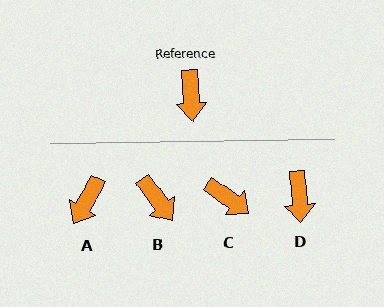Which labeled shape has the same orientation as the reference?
D.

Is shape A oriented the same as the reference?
No, it is off by about 34 degrees.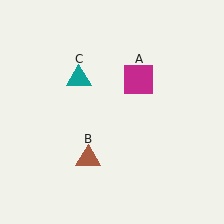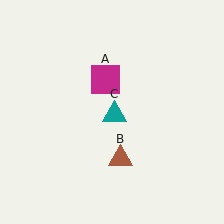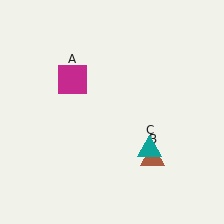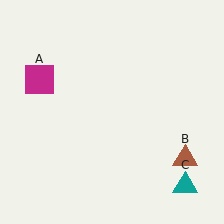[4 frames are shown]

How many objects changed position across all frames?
3 objects changed position: magenta square (object A), brown triangle (object B), teal triangle (object C).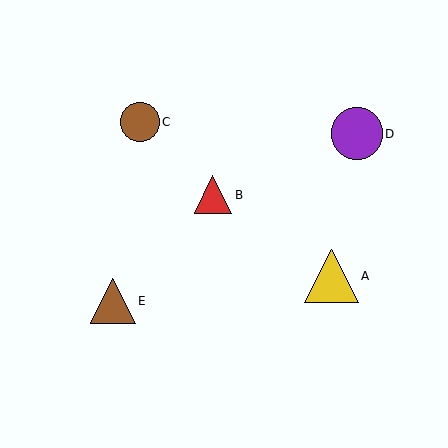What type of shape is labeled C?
Shape C is a brown circle.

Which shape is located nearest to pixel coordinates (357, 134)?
The purple circle (labeled D) at (357, 134) is nearest to that location.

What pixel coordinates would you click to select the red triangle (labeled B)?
Click at (213, 195) to select the red triangle B.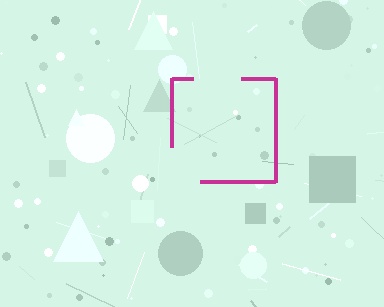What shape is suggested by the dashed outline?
The dashed outline suggests a square.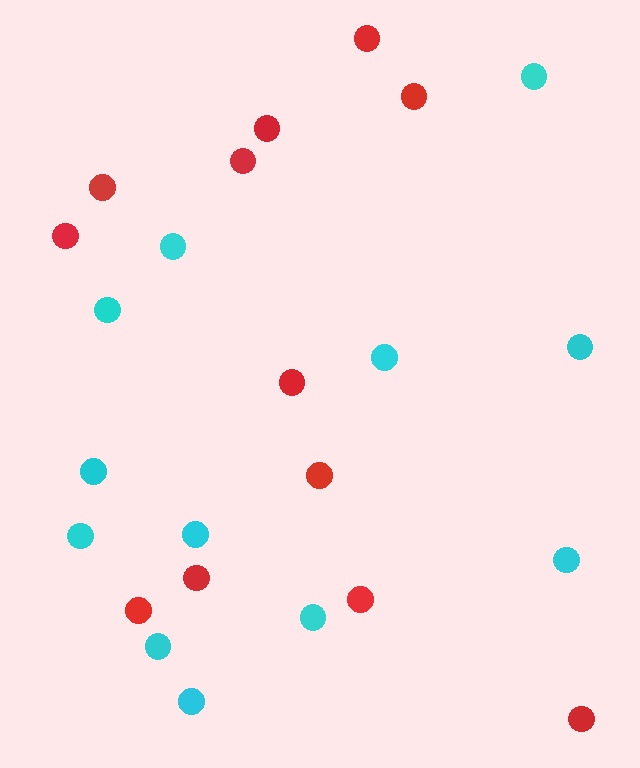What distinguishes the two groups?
There are 2 groups: one group of red circles (12) and one group of cyan circles (12).